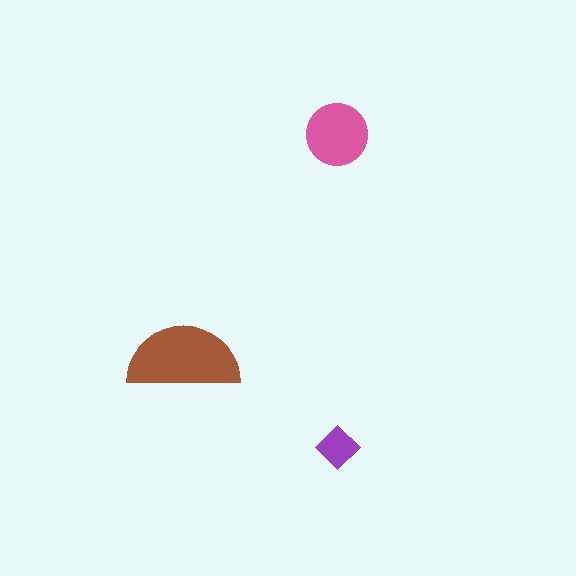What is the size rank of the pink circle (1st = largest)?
2nd.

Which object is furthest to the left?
The brown semicircle is leftmost.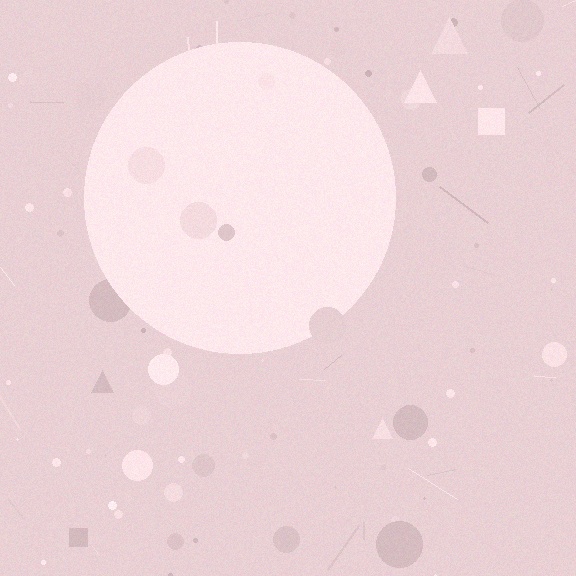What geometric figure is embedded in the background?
A circle is embedded in the background.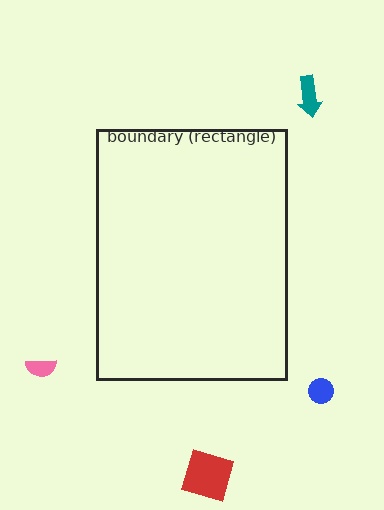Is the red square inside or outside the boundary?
Outside.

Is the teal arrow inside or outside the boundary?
Outside.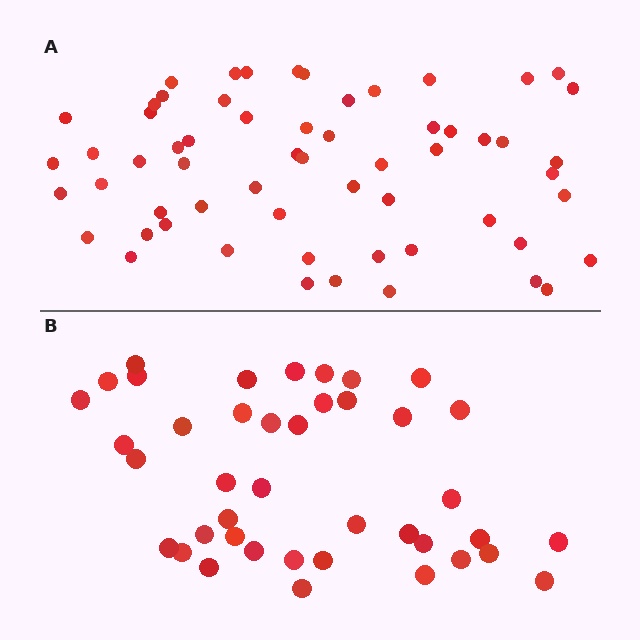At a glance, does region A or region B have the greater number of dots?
Region A (the top region) has more dots.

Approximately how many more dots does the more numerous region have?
Region A has approximately 20 more dots than region B.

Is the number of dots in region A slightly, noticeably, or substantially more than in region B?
Region A has substantially more. The ratio is roughly 1.5 to 1.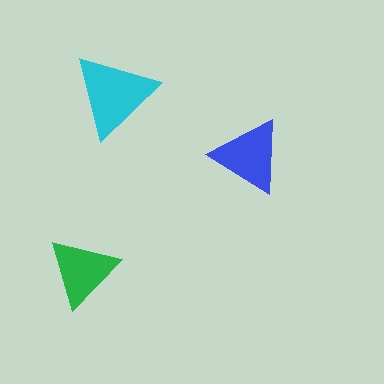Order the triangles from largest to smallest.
the cyan one, the blue one, the green one.